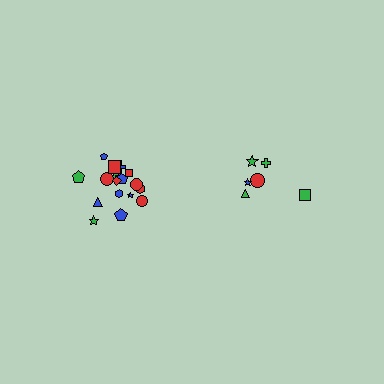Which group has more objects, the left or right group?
The left group.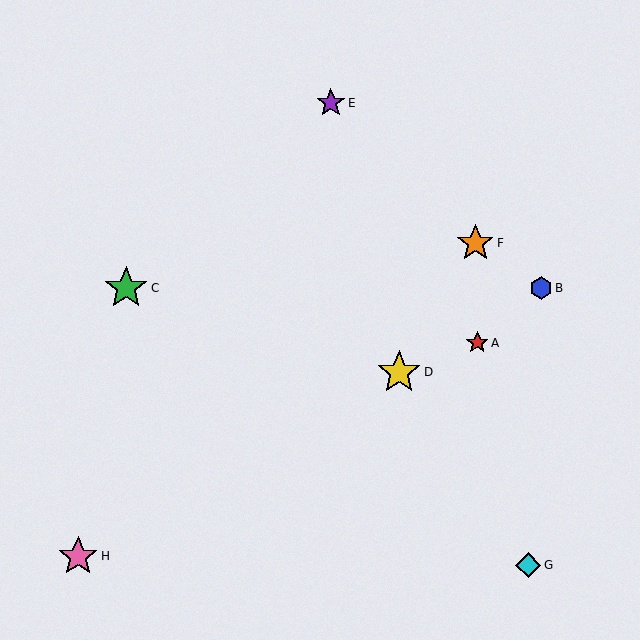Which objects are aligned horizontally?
Objects B, C are aligned horizontally.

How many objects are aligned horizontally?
2 objects (B, C) are aligned horizontally.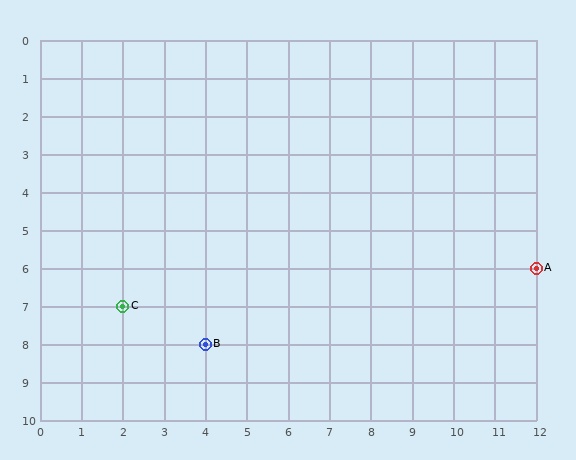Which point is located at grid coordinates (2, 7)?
Point C is at (2, 7).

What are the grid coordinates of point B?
Point B is at grid coordinates (4, 8).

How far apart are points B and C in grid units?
Points B and C are 2 columns and 1 row apart (about 2.2 grid units diagonally).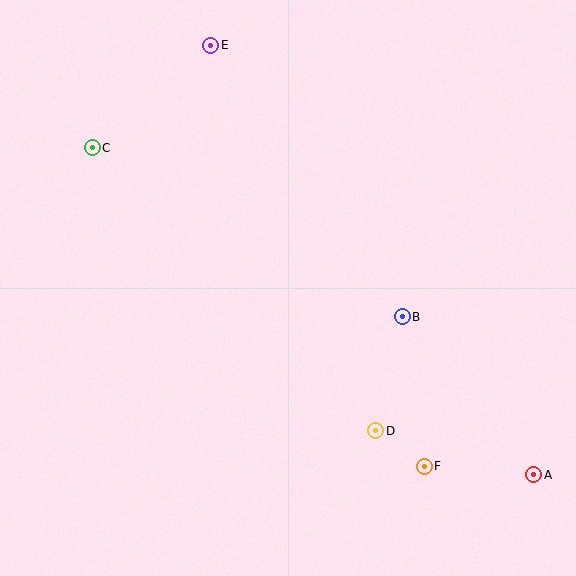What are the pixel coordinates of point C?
Point C is at (92, 148).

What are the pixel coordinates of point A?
Point A is at (534, 475).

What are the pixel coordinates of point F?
Point F is at (424, 466).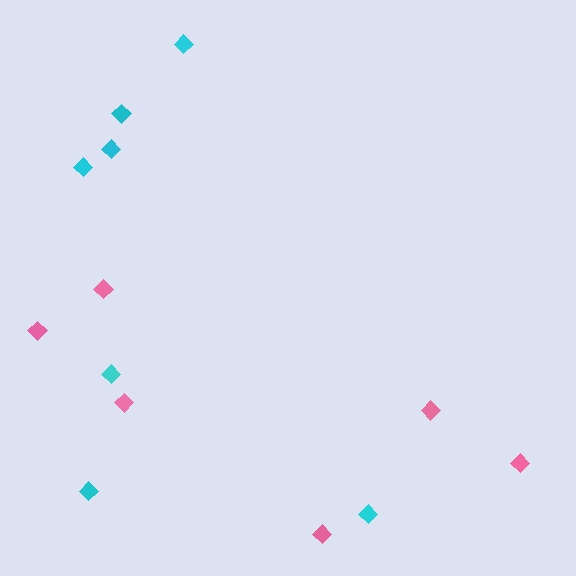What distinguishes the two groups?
There are 2 groups: one group of cyan diamonds (7) and one group of pink diamonds (6).